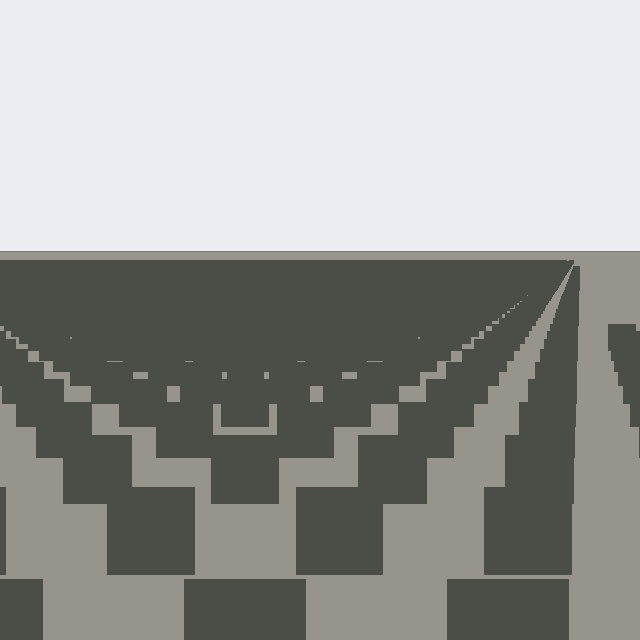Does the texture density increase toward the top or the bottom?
Density increases toward the top.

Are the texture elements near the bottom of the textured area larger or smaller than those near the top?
Larger. Near the bottom, elements are closer to the viewer and appear at a bigger on-screen size.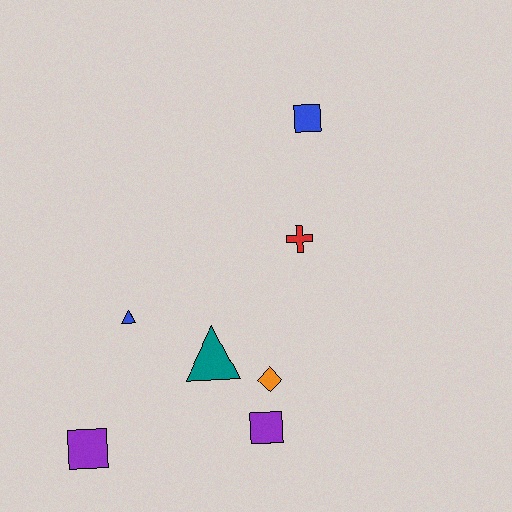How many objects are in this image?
There are 7 objects.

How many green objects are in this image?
There are no green objects.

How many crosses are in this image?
There is 1 cross.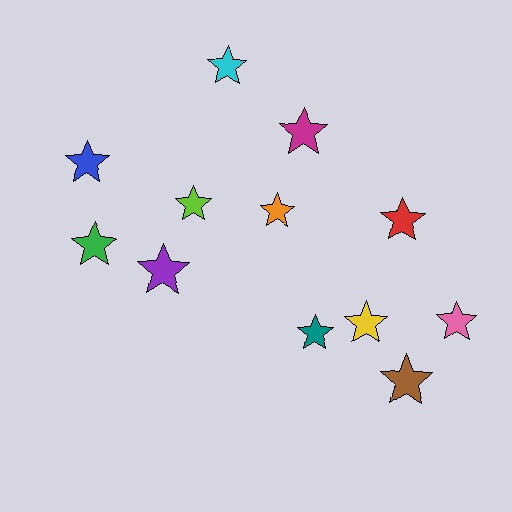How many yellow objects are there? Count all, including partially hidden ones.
There is 1 yellow object.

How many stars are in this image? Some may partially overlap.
There are 12 stars.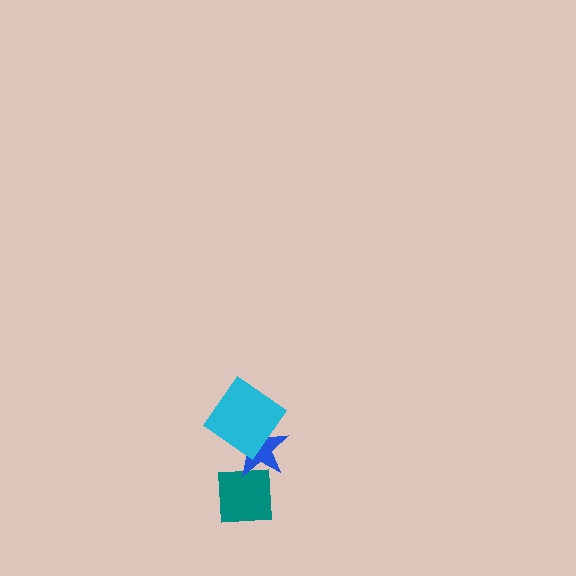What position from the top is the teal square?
The teal square is 3rd from the top.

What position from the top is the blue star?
The blue star is 2nd from the top.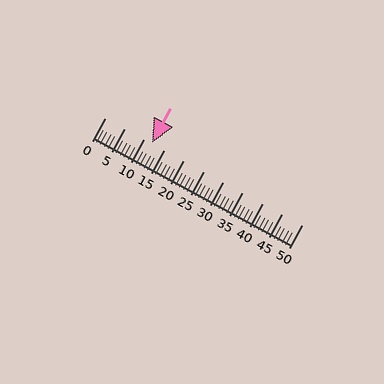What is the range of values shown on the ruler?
The ruler shows values from 0 to 50.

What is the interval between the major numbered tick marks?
The major tick marks are spaced 5 units apart.